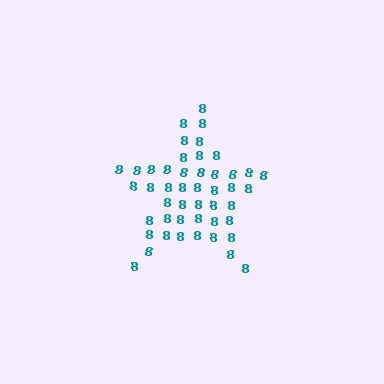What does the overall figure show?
The overall figure shows a star.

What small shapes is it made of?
It is made of small digit 8's.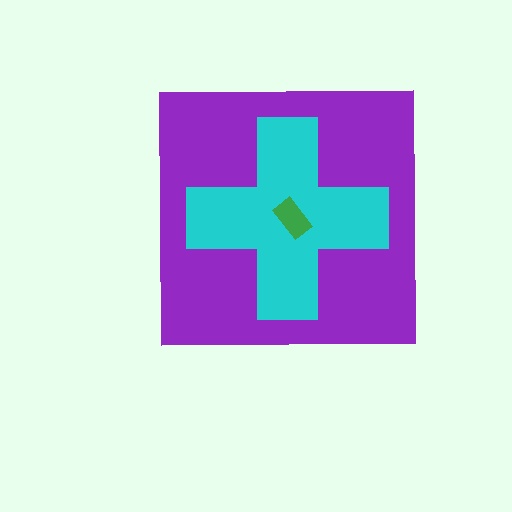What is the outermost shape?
The purple square.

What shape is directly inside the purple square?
The cyan cross.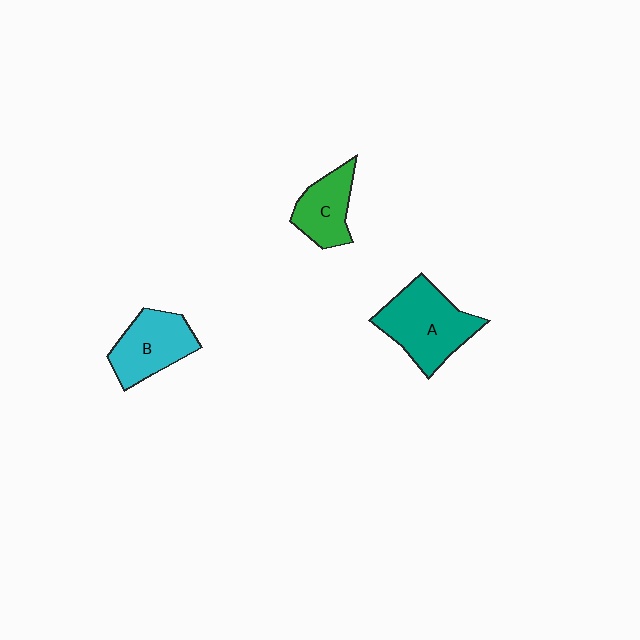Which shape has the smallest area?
Shape C (green).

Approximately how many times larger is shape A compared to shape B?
Approximately 1.3 times.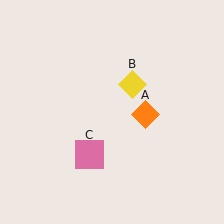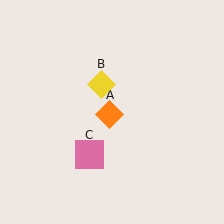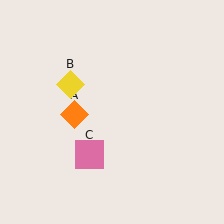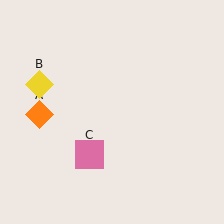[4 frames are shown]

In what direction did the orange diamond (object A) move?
The orange diamond (object A) moved left.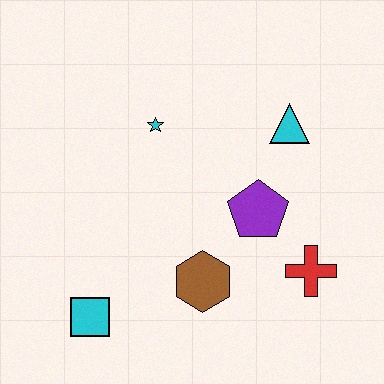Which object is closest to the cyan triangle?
The purple pentagon is closest to the cyan triangle.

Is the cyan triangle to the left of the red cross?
Yes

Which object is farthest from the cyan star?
The red cross is farthest from the cyan star.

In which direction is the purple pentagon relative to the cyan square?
The purple pentagon is to the right of the cyan square.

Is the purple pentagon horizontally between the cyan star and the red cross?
Yes